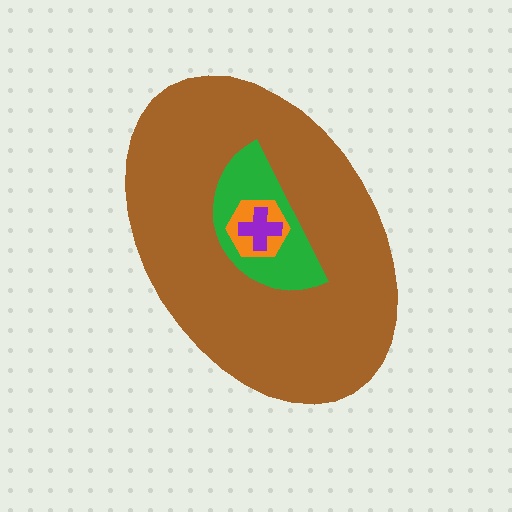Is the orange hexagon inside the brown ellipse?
Yes.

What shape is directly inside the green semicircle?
The orange hexagon.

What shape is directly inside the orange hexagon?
The purple cross.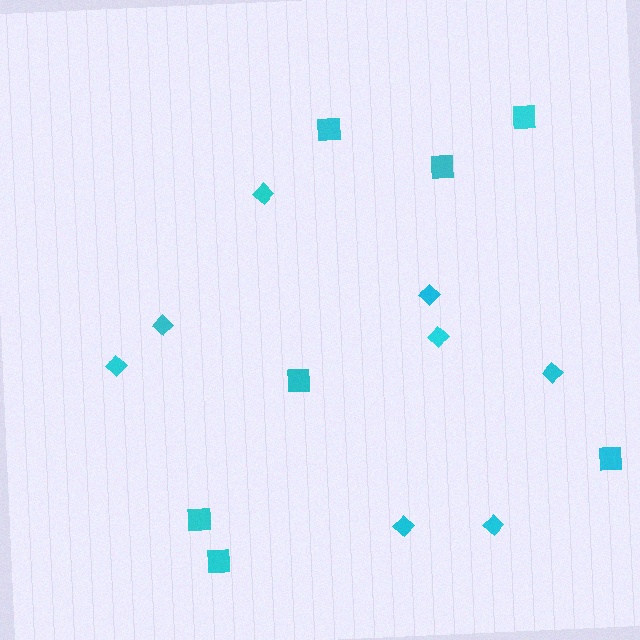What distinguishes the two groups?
There are 2 groups: one group of diamonds (8) and one group of squares (7).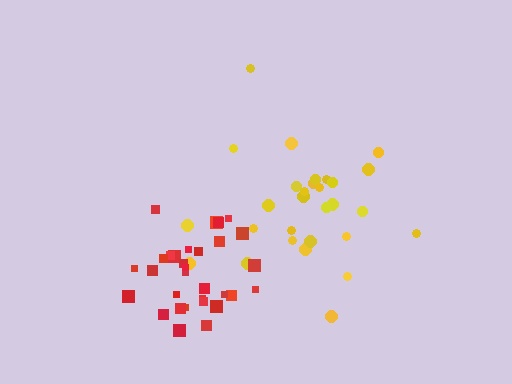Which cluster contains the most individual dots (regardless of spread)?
Red (31).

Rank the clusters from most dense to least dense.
red, yellow.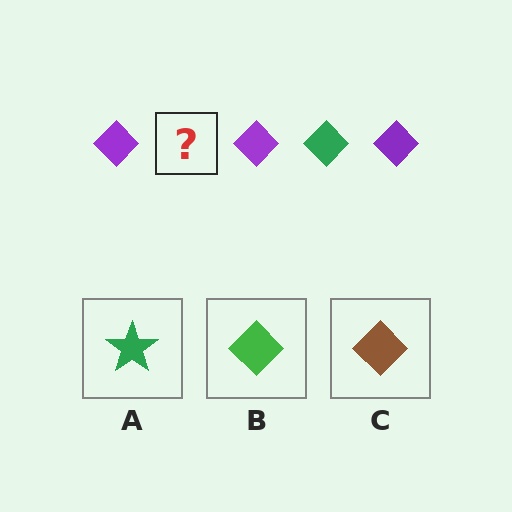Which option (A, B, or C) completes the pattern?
B.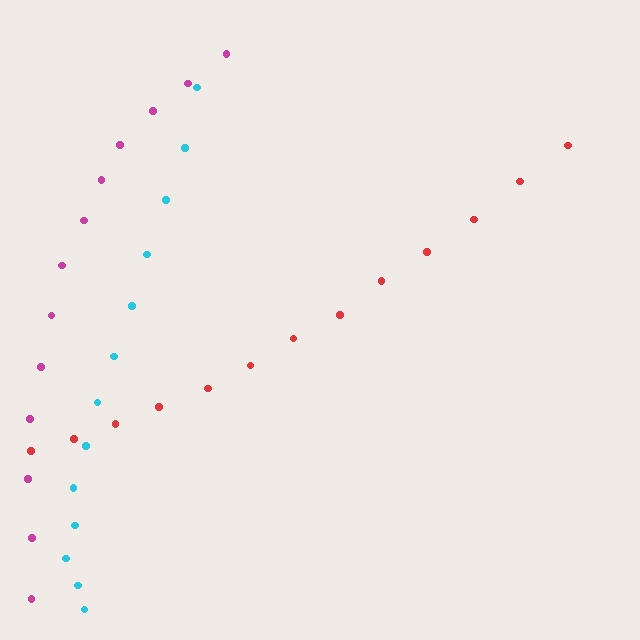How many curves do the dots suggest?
There are 3 distinct paths.